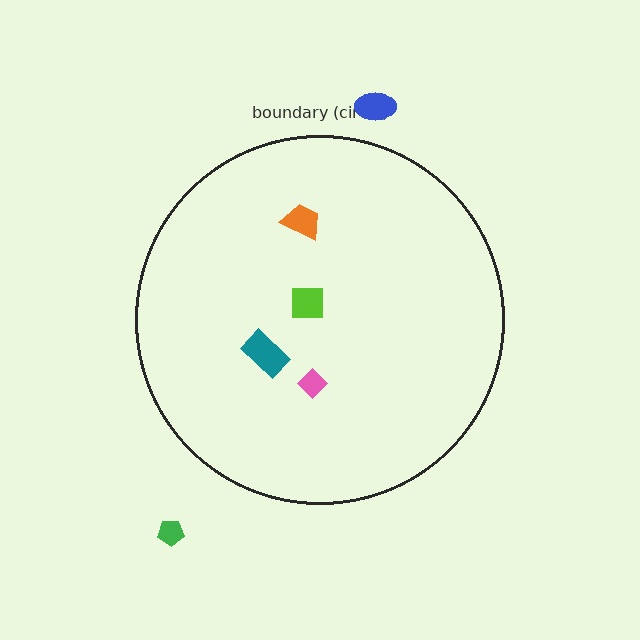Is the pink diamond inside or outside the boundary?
Inside.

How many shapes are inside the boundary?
4 inside, 2 outside.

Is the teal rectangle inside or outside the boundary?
Inside.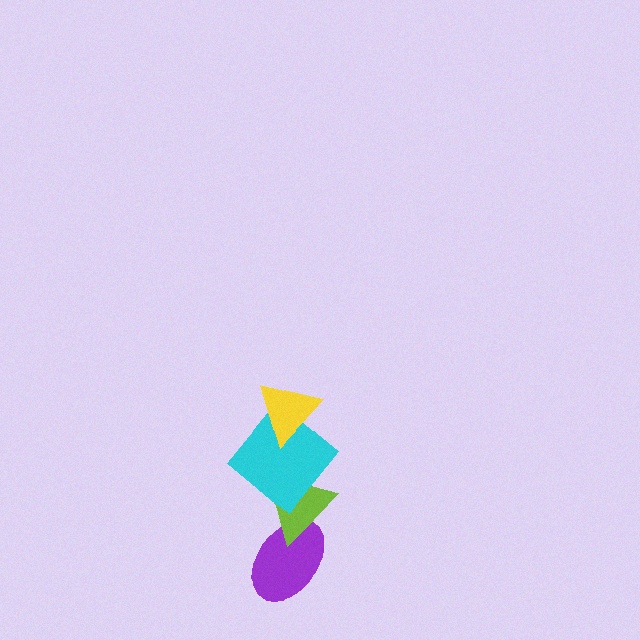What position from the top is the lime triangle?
The lime triangle is 3rd from the top.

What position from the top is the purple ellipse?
The purple ellipse is 4th from the top.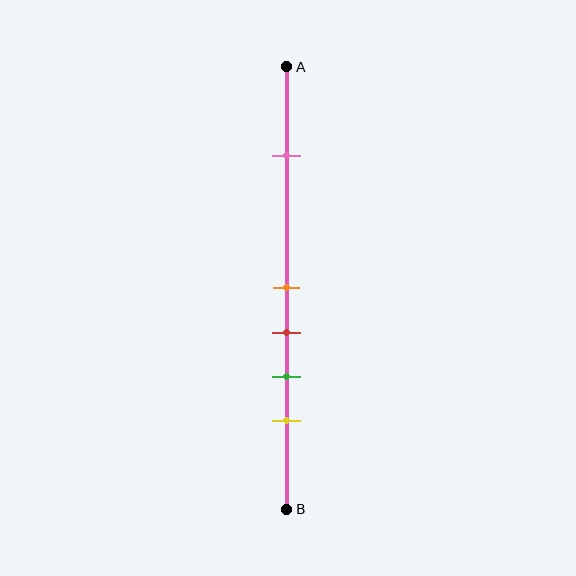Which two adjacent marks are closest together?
The orange and red marks are the closest adjacent pair.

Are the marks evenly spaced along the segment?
No, the marks are not evenly spaced.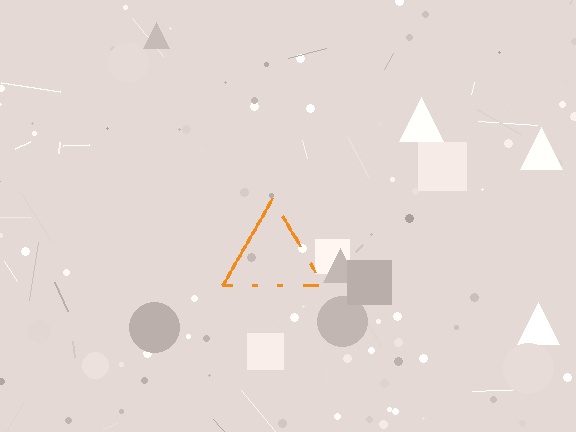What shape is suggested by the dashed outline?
The dashed outline suggests a triangle.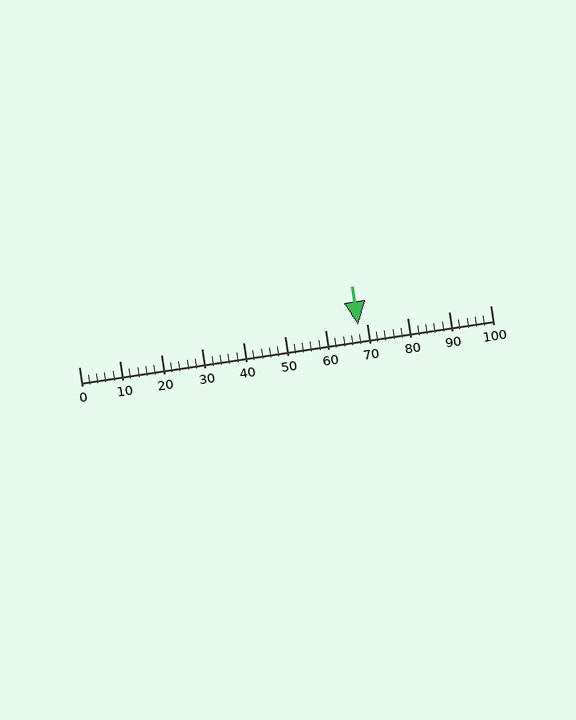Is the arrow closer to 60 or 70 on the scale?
The arrow is closer to 70.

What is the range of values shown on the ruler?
The ruler shows values from 0 to 100.